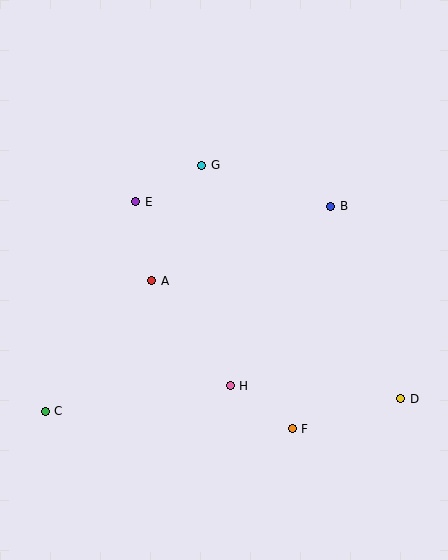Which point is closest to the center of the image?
Point A at (152, 281) is closest to the center.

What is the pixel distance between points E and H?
The distance between E and H is 207 pixels.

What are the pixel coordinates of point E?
Point E is at (136, 202).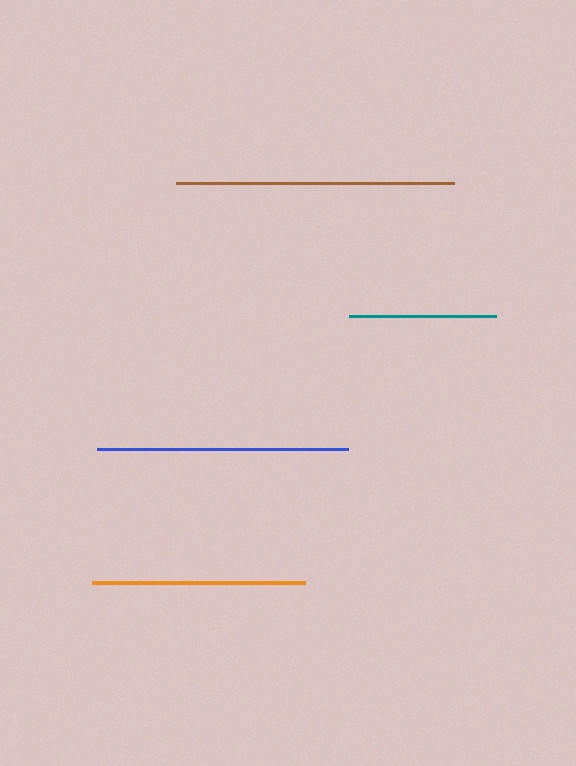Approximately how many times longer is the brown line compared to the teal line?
The brown line is approximately 1.9 times the length of the teal line.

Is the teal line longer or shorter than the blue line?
The blue line is longer than the teal line.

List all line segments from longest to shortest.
From longest to shortest: brown, blue, orange, teal.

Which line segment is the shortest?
The teal line is the shortest at approximately 147 pixels.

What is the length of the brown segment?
The brown segment is approximately 278 pixels long.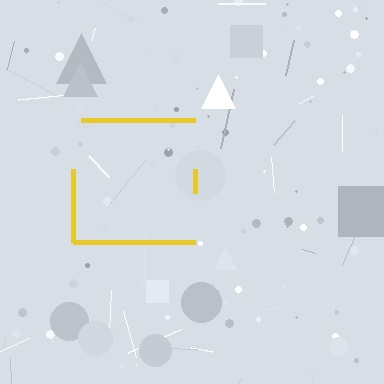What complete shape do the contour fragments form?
The contour fragments form a square.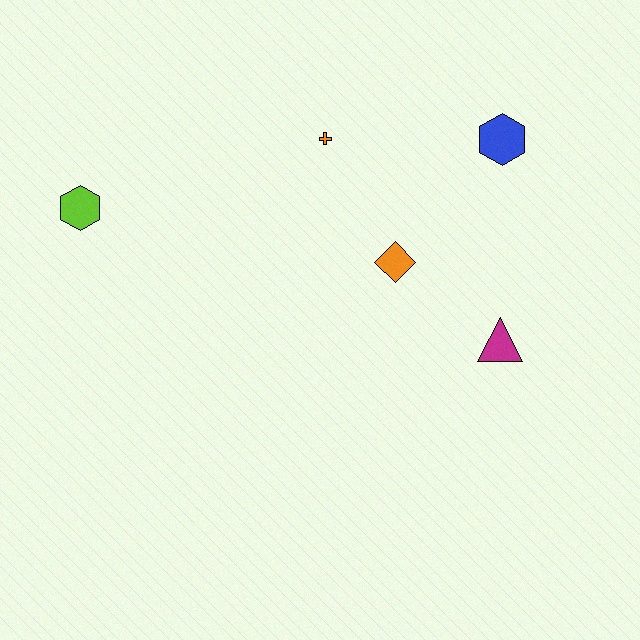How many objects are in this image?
There are 5 objects.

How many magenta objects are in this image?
There is 1 magenta object.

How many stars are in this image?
There are no stars.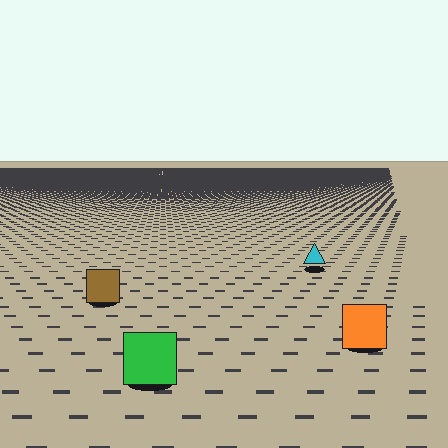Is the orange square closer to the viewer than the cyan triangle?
Yes. The orange square is closer — you can tell from the texture gradient: the ground texture is coarser near it.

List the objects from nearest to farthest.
From nearest to farthest: the green square, the orange square, the brown square, the cyan triangle.